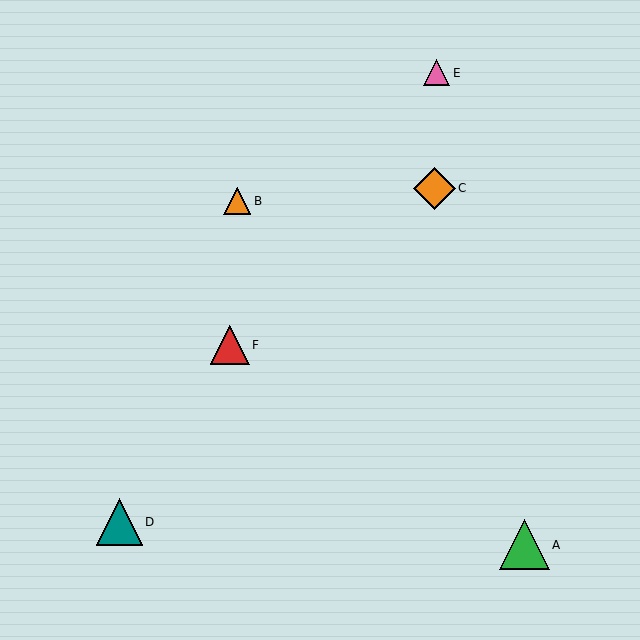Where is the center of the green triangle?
The center of the green triangle is at (524, 545).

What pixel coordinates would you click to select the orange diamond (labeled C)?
Click at (434, 188) to select the orange diamond C.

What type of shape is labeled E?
Shape E is a pink triangle.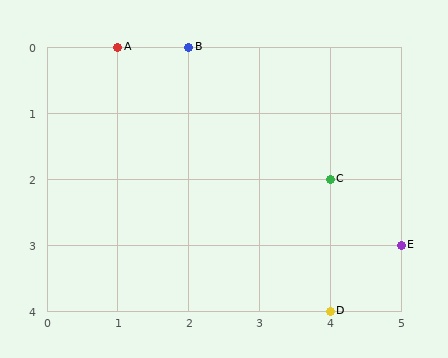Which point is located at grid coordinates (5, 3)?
Point E is at (5, 3).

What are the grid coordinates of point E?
Point E is at grid coordinates (5, 3).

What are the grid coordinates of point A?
Point A is at grid coordinates (1, 0).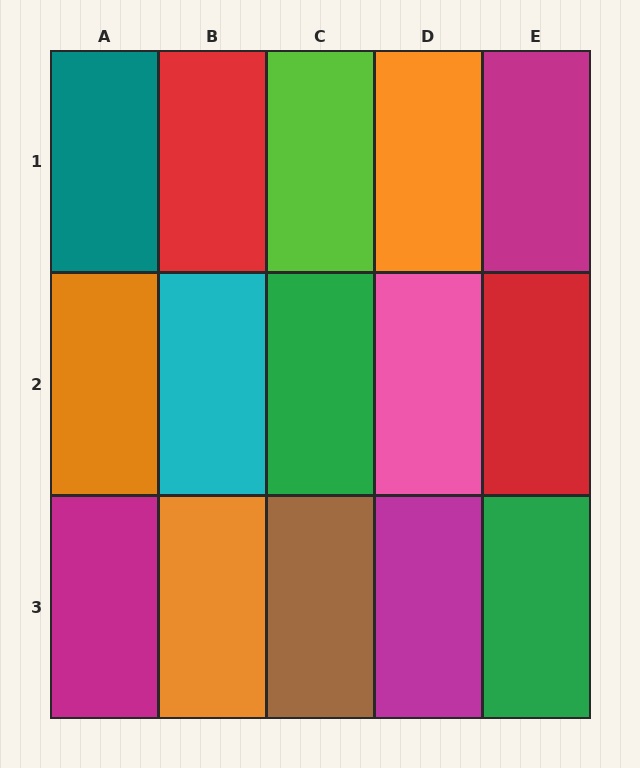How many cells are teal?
1 cell is teal.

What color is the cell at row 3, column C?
Brown.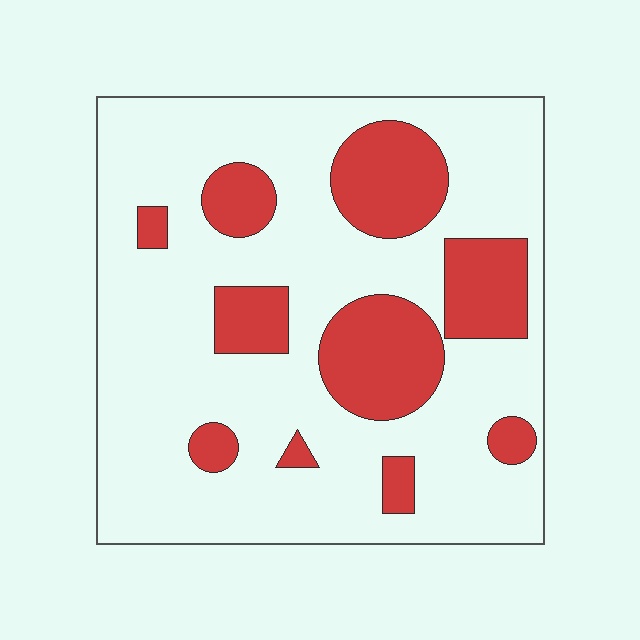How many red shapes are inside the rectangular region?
10.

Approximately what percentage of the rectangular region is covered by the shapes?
Approximately 25%.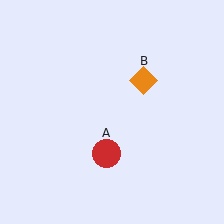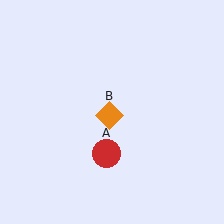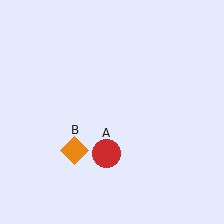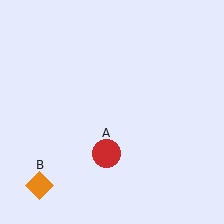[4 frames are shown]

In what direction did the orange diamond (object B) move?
The orange diamond (object B) moved down and to the left.